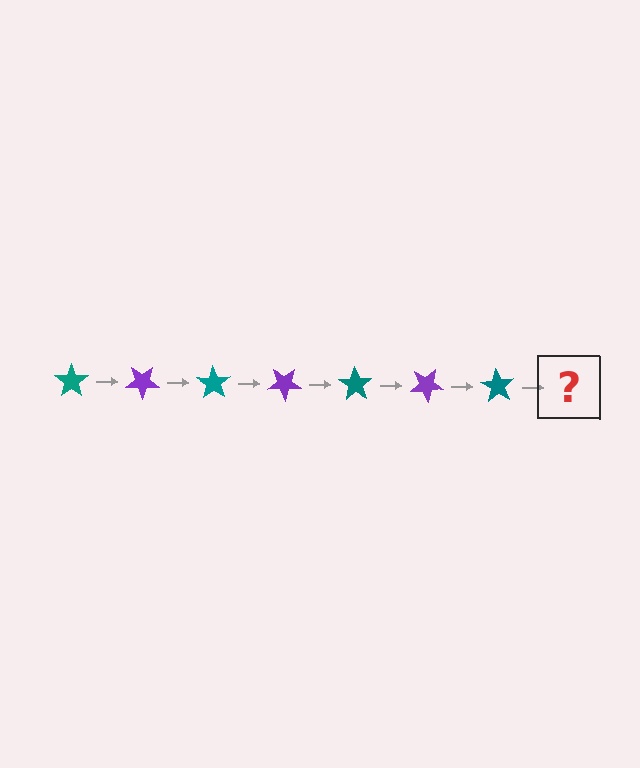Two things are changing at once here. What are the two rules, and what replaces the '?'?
The two rules are that it rotates 35 degrees each step and the color cycles through teal and purple. The '?' should be a purple star, rotated 245 degrees from the start.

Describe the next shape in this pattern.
It should be a purple star, rotated 245 degrees from the start.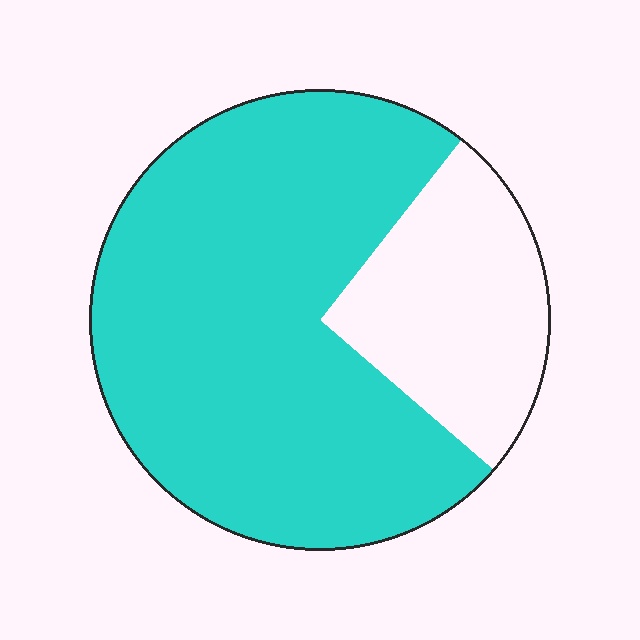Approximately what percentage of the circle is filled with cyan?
Approximately 75%.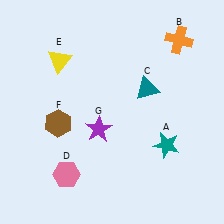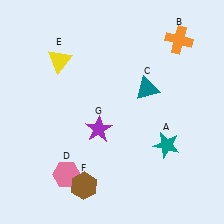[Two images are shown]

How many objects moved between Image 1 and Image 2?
1 object moved between the two images.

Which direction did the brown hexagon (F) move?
The brown hexagon (F) moved down.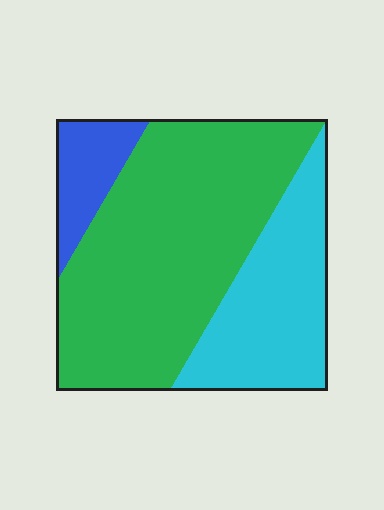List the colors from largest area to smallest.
From largest to smallest: green, cyan, blue.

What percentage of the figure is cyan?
Cyan covers around 30% of the figure.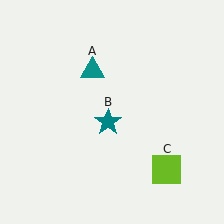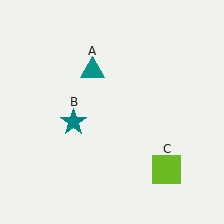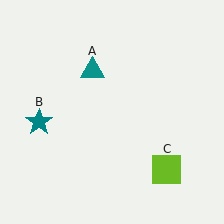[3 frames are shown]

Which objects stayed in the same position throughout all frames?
Teal triangle (object A) and lime square (object C) remained stationary.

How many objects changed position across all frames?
1 object changed position: teal star (object B).